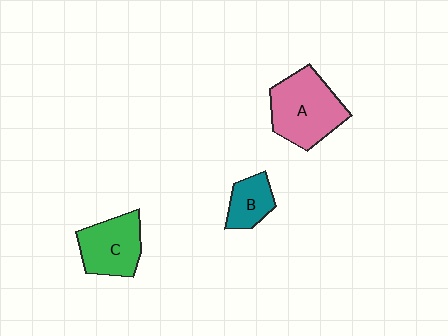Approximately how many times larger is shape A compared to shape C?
Approximately 1.3 times.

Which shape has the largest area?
Shape A (pink).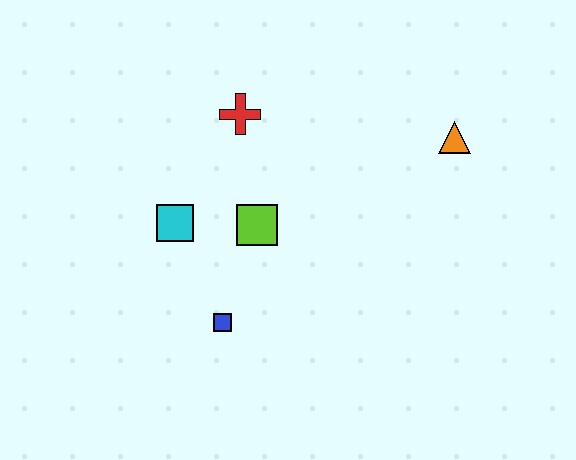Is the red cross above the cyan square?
Yes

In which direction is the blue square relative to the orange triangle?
The blue square is to the left of the orange triangle.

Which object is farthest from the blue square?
The orange triangle is farthest from the blue square.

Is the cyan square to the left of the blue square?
Yes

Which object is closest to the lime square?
The cyan square is closest to the lime square.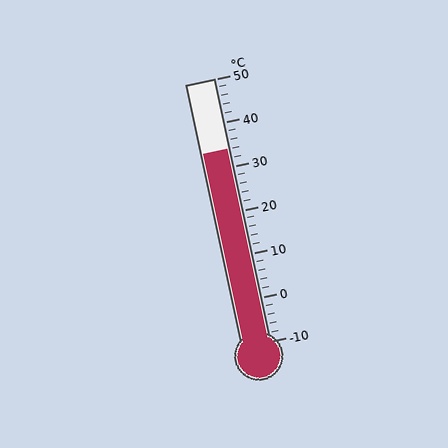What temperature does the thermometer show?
The thermometer shows approximately 34°C.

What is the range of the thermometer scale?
The thermometer scale ranges from -10°C to 50°C.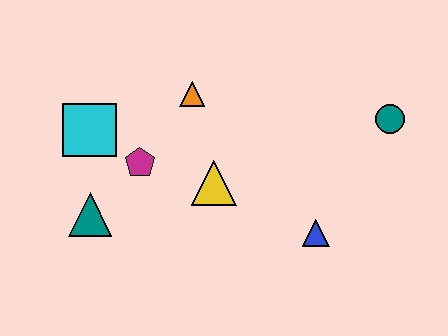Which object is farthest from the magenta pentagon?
The teal circle is farthest from the magenta pentagon.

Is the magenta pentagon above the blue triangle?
Yes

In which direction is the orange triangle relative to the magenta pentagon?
The orange triangle is above the magenta pentagon.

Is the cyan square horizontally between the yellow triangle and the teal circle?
No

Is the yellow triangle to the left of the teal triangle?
No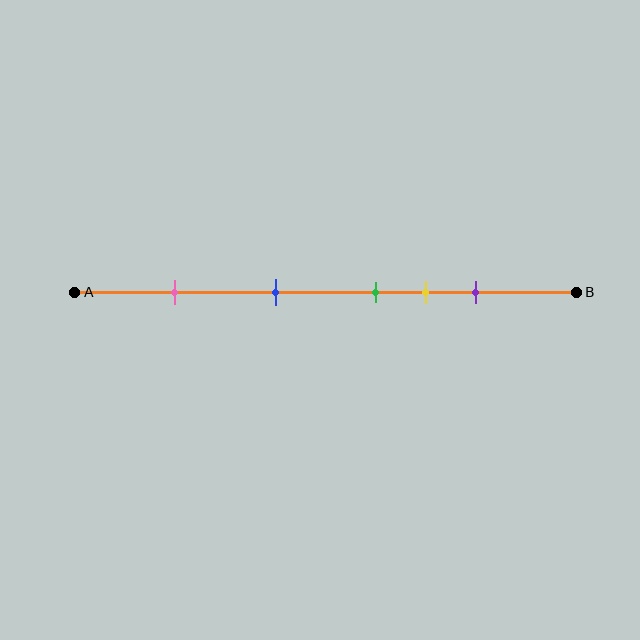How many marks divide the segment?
There are 5 marks dividing the segment.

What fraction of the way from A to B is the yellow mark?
The yellow mark is approximately 70% (0.7) of the way from A to B.